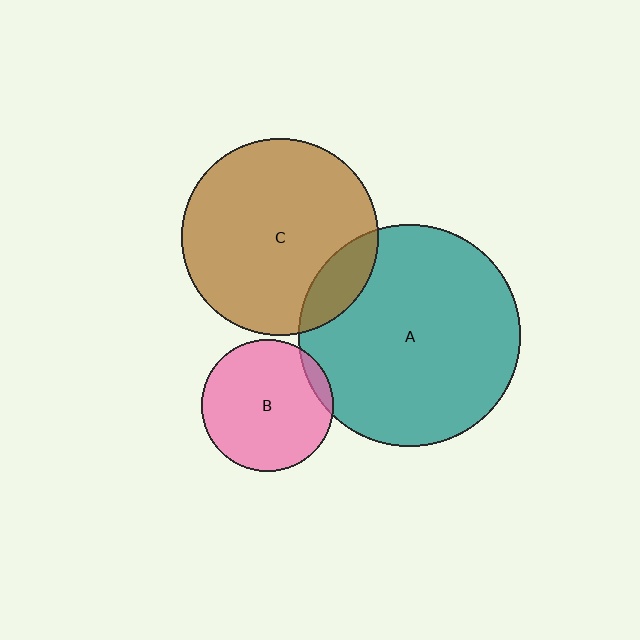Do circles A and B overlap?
Yes.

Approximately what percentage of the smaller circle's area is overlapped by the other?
Approximately 5%.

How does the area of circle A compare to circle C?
Approximately 1.3 times.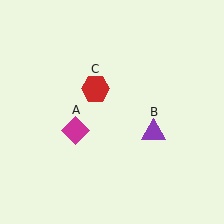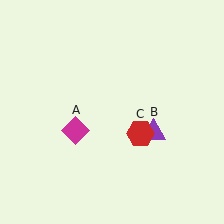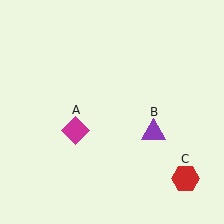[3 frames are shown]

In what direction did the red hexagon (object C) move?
The red hexagon (object C) moved down and to the right.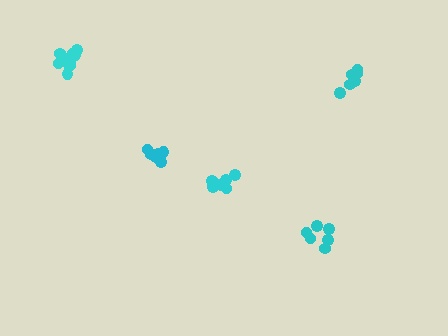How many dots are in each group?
Group 1: 12 dots, Group 2: 8 dots, Group 3: 6 dots, Group 4: 8 dots, Group 5: 6 dots (40 total).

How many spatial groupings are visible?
There are 5 spatial groupings.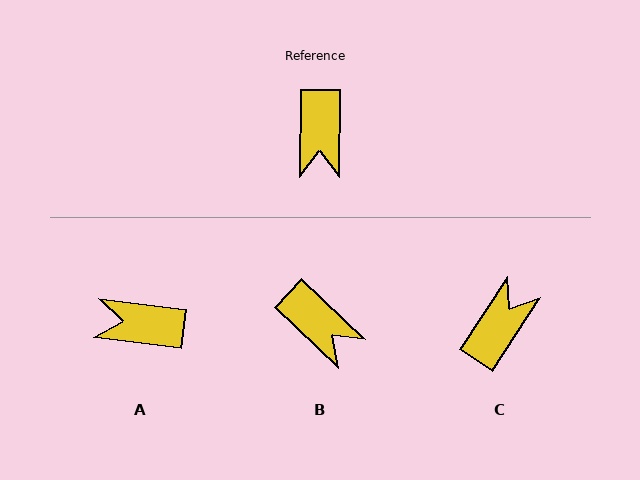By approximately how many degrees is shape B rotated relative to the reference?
Approximately 47 degrees counter-clockwise.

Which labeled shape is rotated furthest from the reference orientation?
C, about 148 degrees away.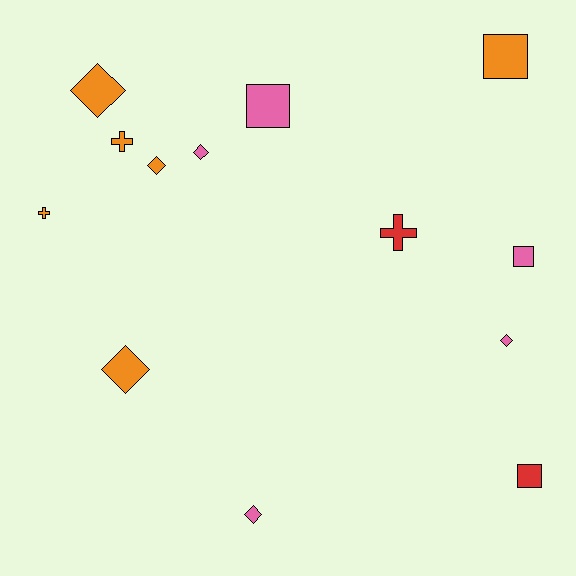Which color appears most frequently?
Orange, with 6 objects.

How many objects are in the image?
There are 13 objects.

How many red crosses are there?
There is 1 red cross.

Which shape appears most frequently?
Diamond, with 6 objects.